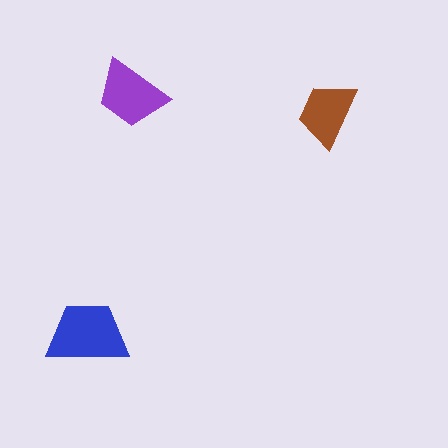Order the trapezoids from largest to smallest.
the blue one, the purple one, the brown one.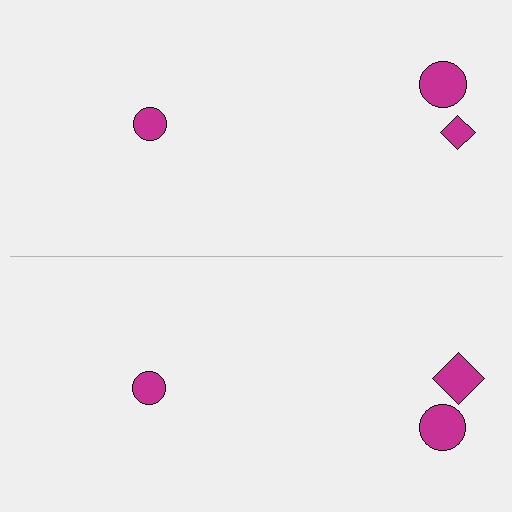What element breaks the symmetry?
The magenta diamond on the bottom side has a different size than its mirror counterpart.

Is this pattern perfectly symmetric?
No, the pattern is not perfectly symmetric. The magenta diamond on the bottom side has a different size than its mirror counterpart.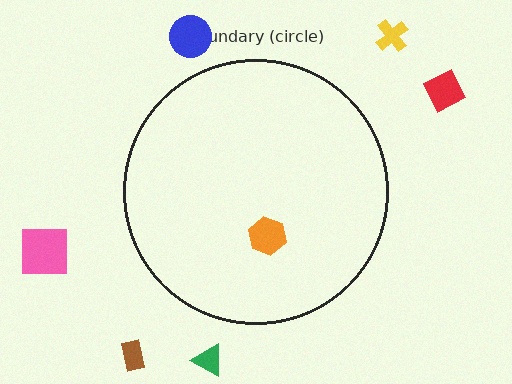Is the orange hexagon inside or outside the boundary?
Inside.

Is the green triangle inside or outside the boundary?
Outside.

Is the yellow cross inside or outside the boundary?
Outside.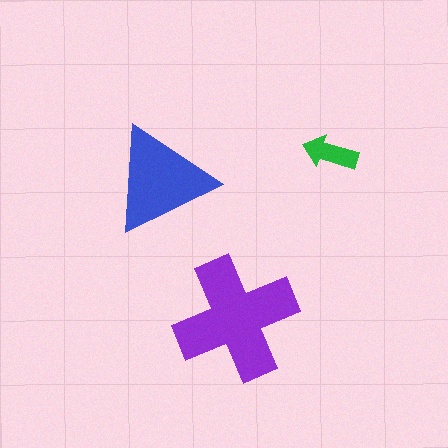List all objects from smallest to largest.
The green arrow, the blue triangle, the purple cross.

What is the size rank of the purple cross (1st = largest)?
1st.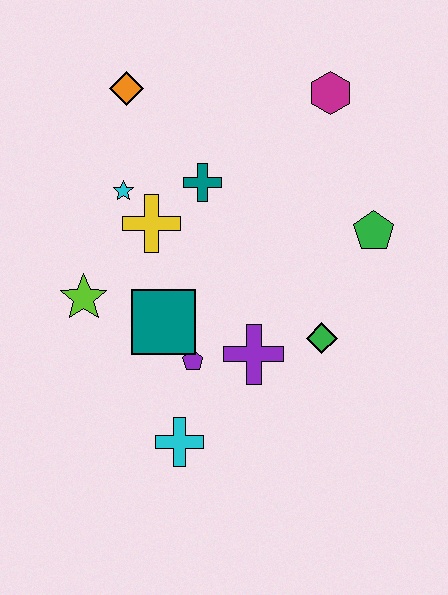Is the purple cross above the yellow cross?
No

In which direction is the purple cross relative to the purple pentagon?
The purple cross is to the right of the purple pentagon.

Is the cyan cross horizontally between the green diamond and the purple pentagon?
No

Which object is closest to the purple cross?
The purple pentagon is closest to the purple cross.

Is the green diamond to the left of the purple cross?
No